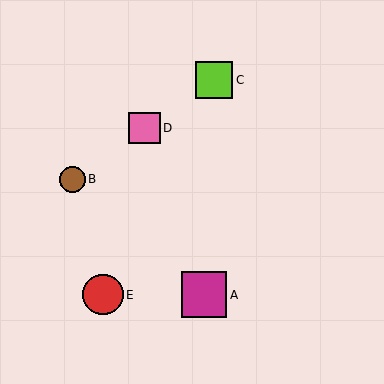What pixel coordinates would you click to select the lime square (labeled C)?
Click at (214, 80) to select the lime square C.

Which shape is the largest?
The magenta square (labeled A) is the largest.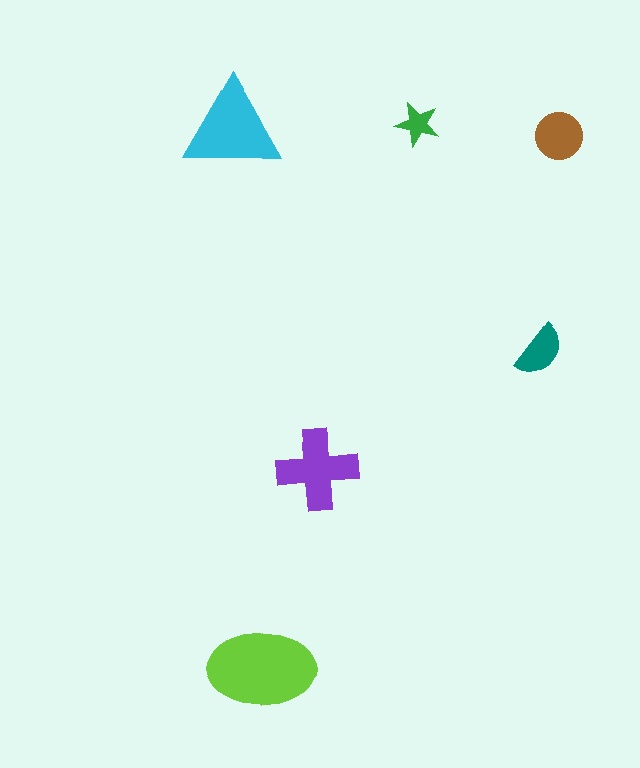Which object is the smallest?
The green star.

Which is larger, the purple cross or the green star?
The purple cross.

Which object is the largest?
The lime ellipse.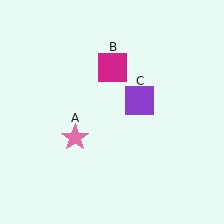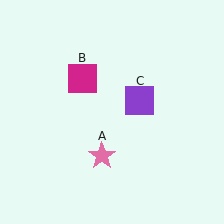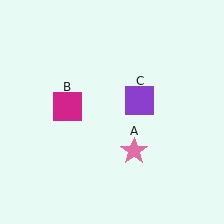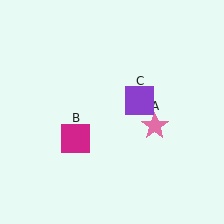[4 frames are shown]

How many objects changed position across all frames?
2 objects changed position: pink star (object A), magenta square (object B).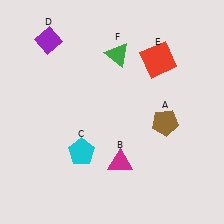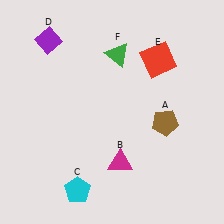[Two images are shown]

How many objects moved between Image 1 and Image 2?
1 object moved between the two images.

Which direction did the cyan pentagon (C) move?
The cyan pentagon (C) moved down.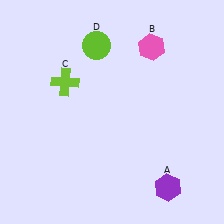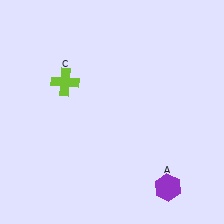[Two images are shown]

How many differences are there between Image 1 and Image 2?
There are 2 differences between the two images.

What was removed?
The lime circle (D), the pink hexagon (B) were removed in Image 2.